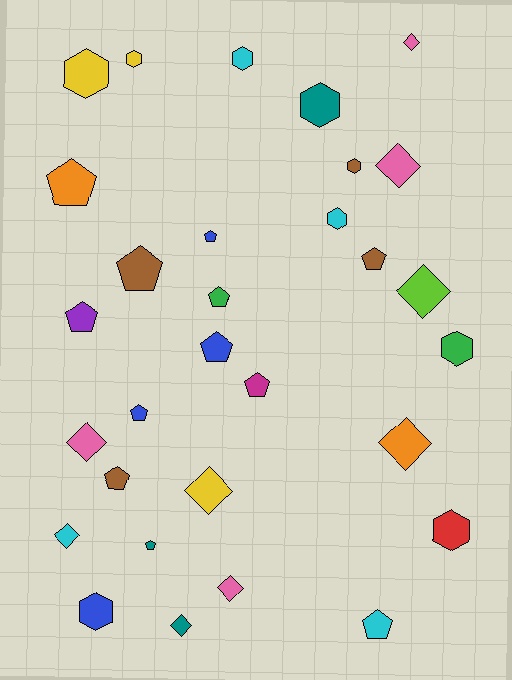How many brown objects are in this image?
There are 4 brown objects.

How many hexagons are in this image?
There are 9 hexagons.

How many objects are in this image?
There are 30 objects.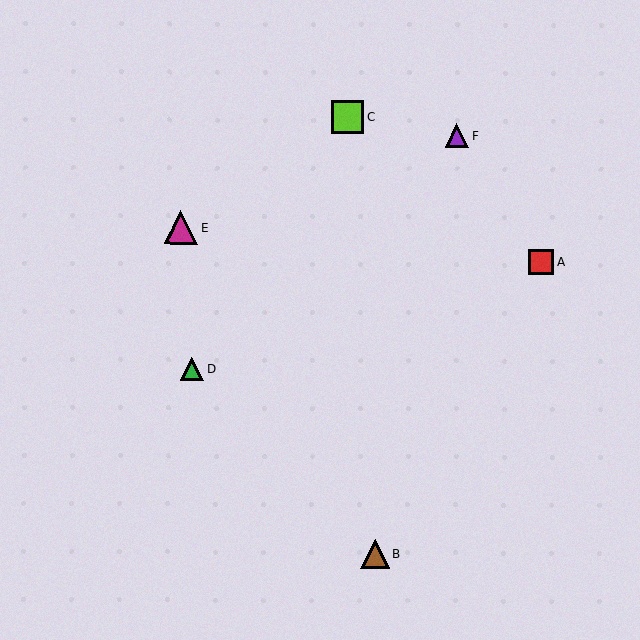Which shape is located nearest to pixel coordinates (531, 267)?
The red square (labeled A) at (541, 262) is nearest to that location.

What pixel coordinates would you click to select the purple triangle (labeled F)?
Click at (457, 136) to select the purple triangle F.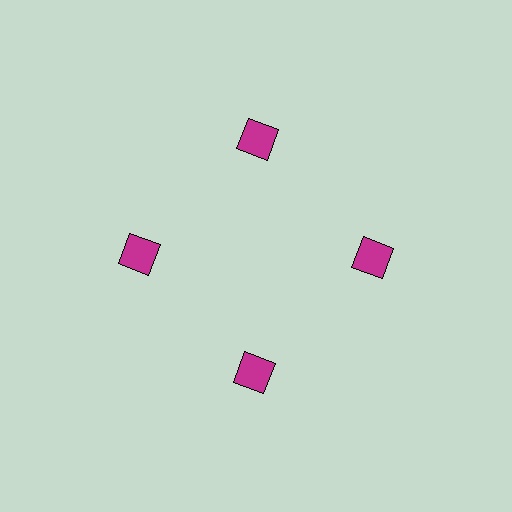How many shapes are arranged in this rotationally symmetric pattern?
There are 4 shapes, arranged in 4 groups of 1.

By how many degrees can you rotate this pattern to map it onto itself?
The pattern maps onto itself every 90 degrees of rotation.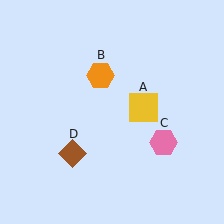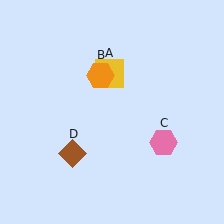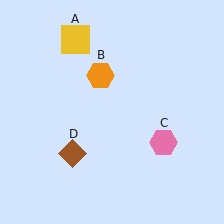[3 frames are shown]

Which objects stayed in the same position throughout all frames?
Orange hexagon (object B) and pink hexagon (object C) and brown diamond (object D) remained stationary.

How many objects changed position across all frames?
1 object changed position: yellow square (object A).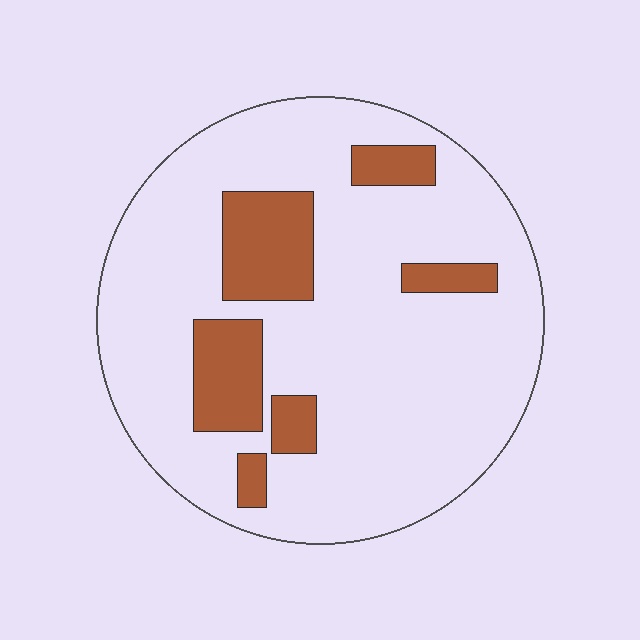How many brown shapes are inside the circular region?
6.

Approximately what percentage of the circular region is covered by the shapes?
Approximately 20%.